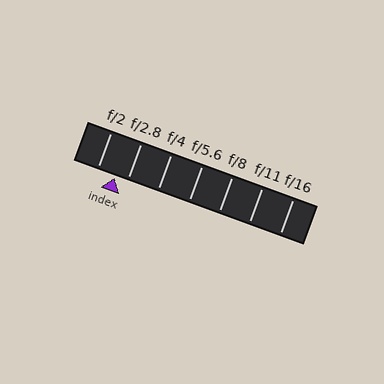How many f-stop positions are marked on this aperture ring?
There are 7 f-stop positions marked.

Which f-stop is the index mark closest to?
The index mark is closest to f/2.8.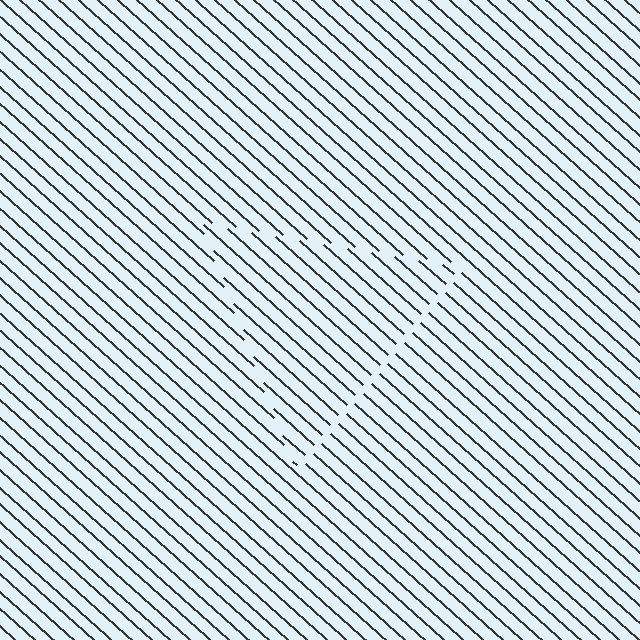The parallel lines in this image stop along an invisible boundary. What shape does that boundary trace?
An illusory triangle. The interior of the shape contains the same grating, shifted by half a period — the contour is defined by the phase discontinuity where line-ends from the inner and outer gratings abut.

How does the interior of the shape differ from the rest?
The interior of the shape contains the same grating, shifted by half a period — the contour is defined by the phase discontinuity where line-ends from the inner and outer gratings abut.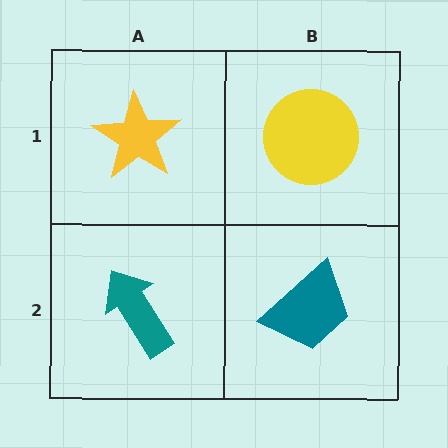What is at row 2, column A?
A teal arrow.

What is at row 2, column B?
A teal trapezoid.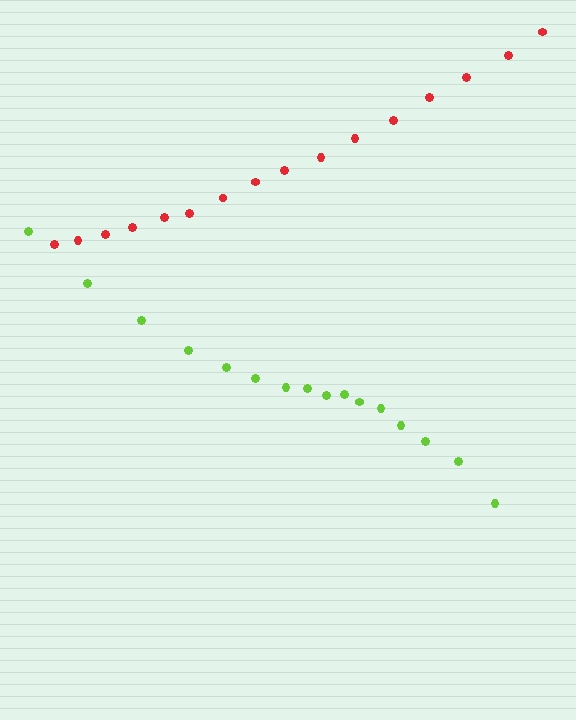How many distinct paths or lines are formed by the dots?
There are 2 distinct paths.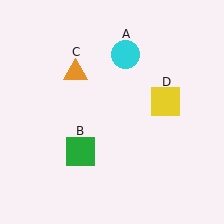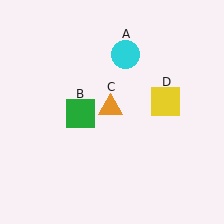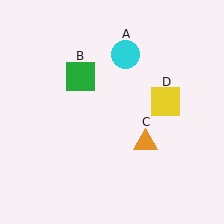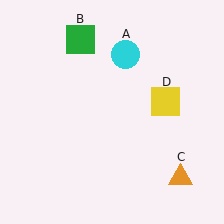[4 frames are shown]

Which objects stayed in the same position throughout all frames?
Cyan circle (object A) and yellow square (object D) remained stationary.